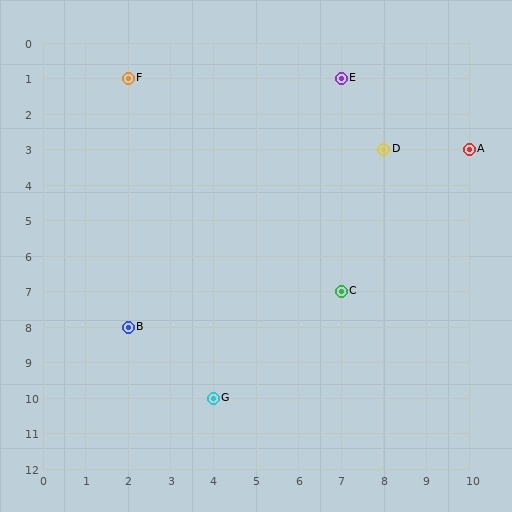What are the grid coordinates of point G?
Point G is at grid coordinates (4, 10).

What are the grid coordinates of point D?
Point D is at grid coordinates (8, 3).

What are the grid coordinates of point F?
Point F is at grid coordinates (2, 1).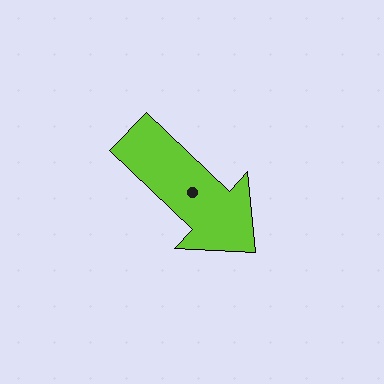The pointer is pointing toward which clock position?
Roughly 4 o'clock.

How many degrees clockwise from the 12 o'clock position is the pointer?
Approximately 134 degrees.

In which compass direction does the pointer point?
Southeast.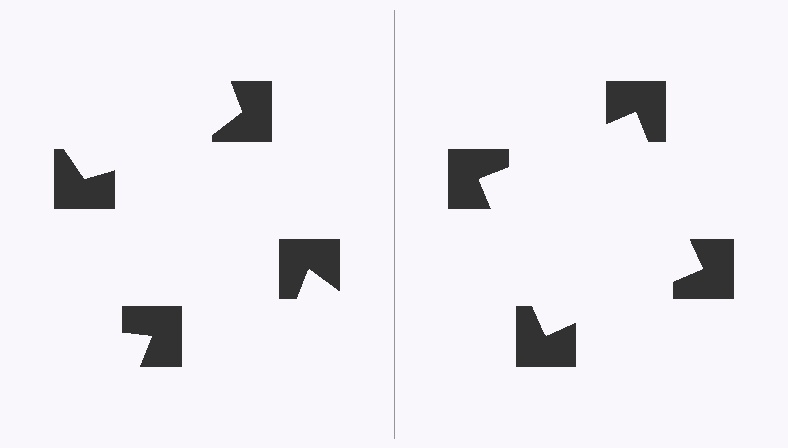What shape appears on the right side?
An illusory square.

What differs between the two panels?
The notched squares are positioned identically on both sides; only the wedge orientations differ. On the right they align to a square; on the left they are misaligned.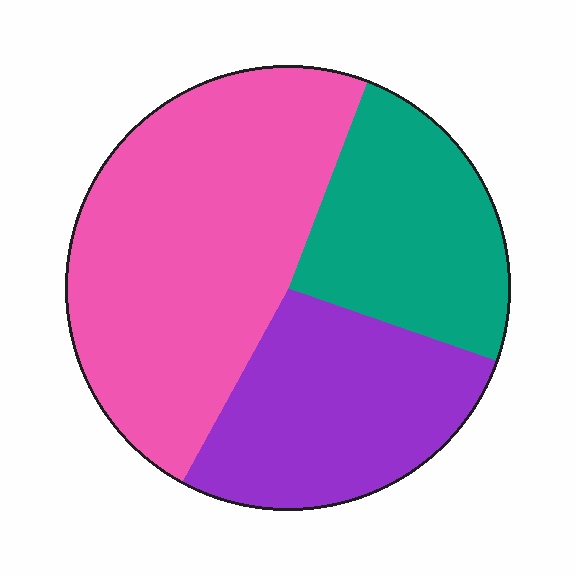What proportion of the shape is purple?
Purple takes up about one quarter (1/4) of the shape.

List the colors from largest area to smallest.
From largest to smallest: pink, purple, teal.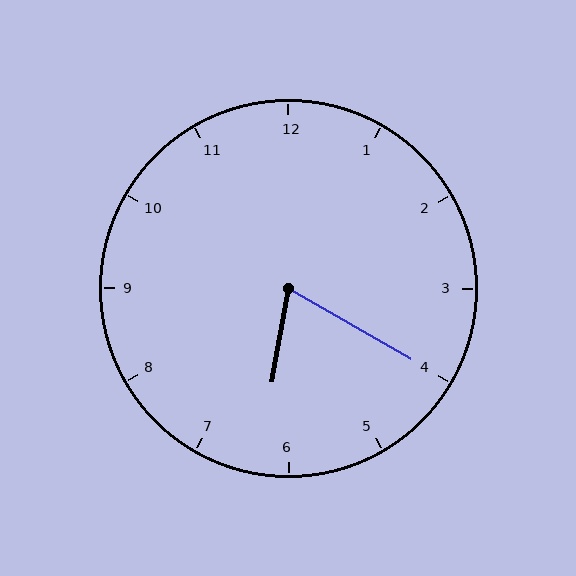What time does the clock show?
6:20.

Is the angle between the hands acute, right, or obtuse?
It is acute.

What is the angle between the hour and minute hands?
Approximately 70 degrees.